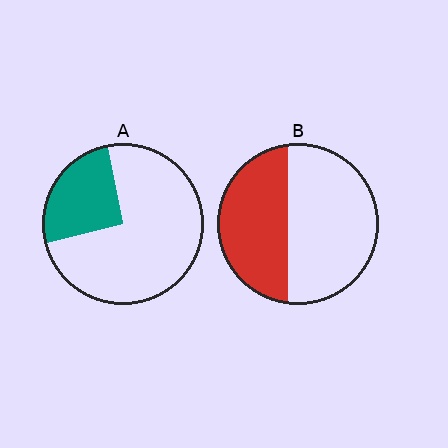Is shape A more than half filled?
No.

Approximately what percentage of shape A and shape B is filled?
A is approximately 25% and B is approximately 40%.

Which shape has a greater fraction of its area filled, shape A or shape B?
Shape B.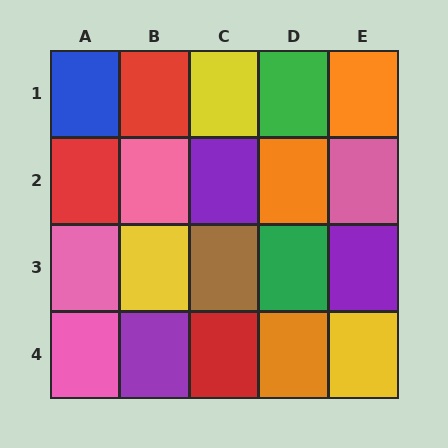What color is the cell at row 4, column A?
Pink.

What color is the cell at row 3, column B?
Yellow.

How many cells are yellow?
3 cells are yellow.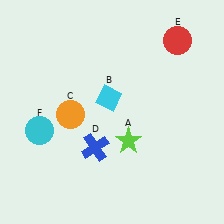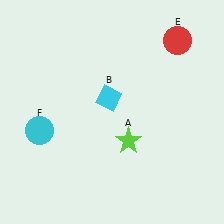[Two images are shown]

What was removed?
The blue cross (D), the orange circle (C) were removed in Image 2.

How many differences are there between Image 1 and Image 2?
There are 2 differences between the two images.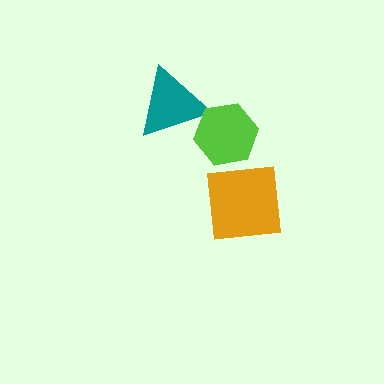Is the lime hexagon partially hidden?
No, no other shape covers it.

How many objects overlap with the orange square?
0 objects overlap with the orange square.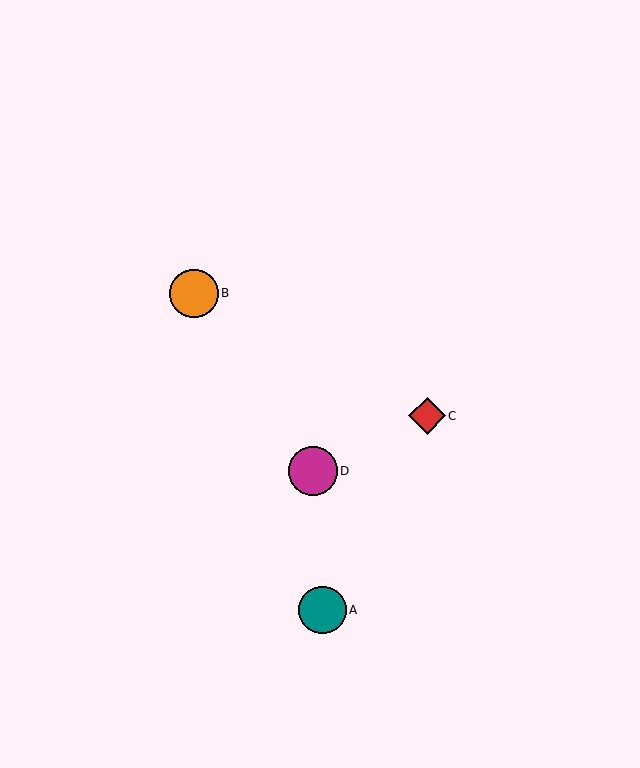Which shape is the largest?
The magenta circle (labeled D) is the largest.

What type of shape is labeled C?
Shape C is a red diamond.